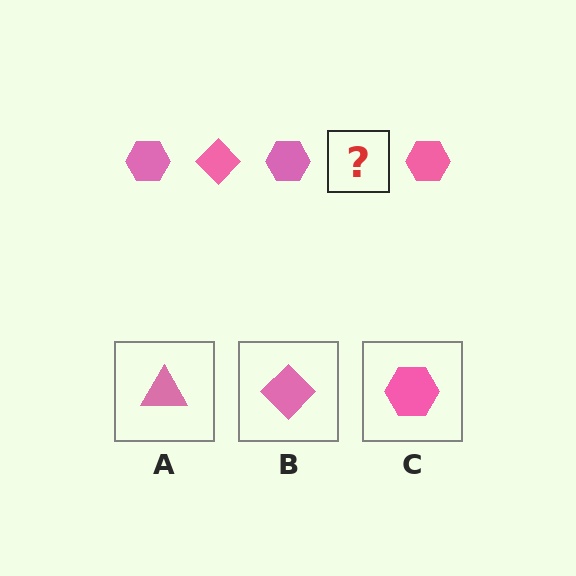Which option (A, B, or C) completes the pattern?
B.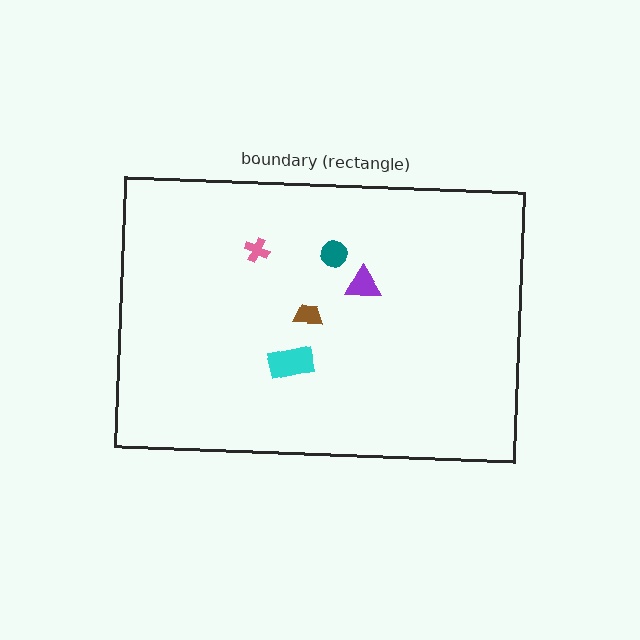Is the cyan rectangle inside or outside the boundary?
Inside.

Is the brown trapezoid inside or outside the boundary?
Inside.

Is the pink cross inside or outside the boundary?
Inside.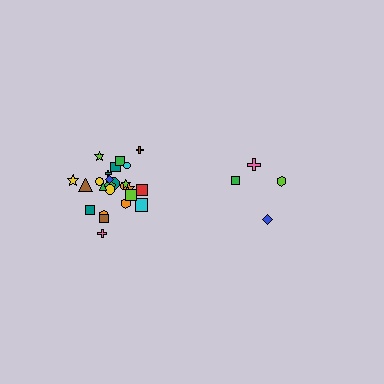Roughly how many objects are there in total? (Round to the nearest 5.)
Roughly 30 objects in total.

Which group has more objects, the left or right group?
The left group.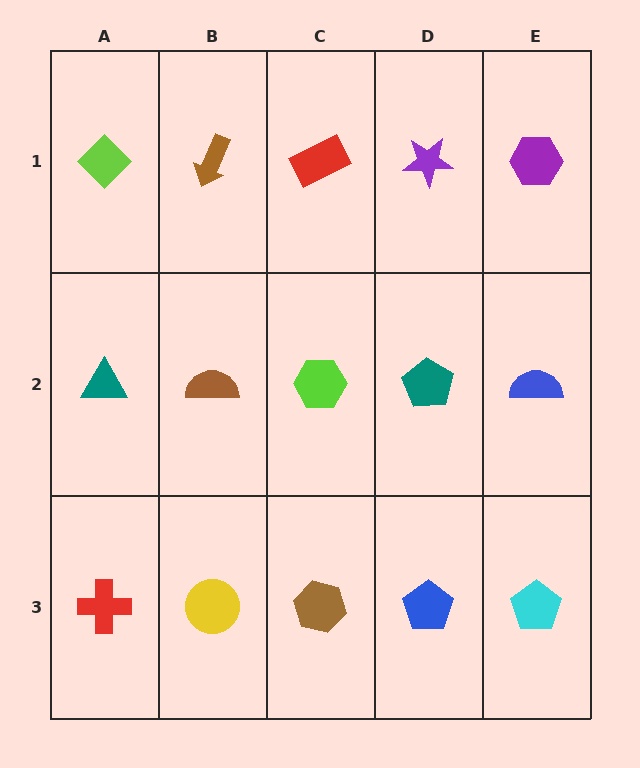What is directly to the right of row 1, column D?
A purple hexagon.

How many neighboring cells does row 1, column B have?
3.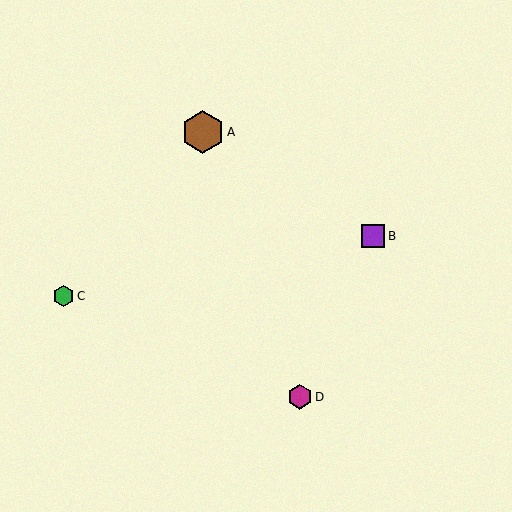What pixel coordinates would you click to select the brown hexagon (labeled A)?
Click at (203, 132) to select the brown hexagon A.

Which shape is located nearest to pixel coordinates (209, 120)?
The brown hexagon (labeled A) at (203, 132) is nearest to that location.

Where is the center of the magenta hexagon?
The center of the magenta hexagon is at (300, 397).